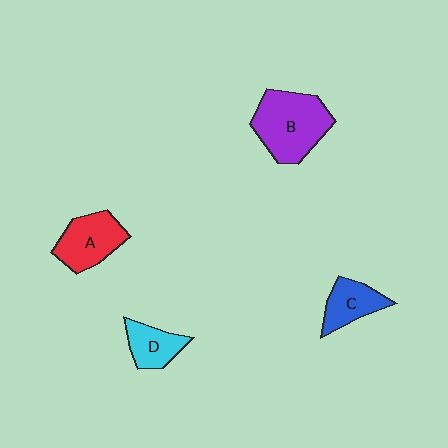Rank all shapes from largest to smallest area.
From largest to smallest: B (purple), A (red), C (blue), D (cyan).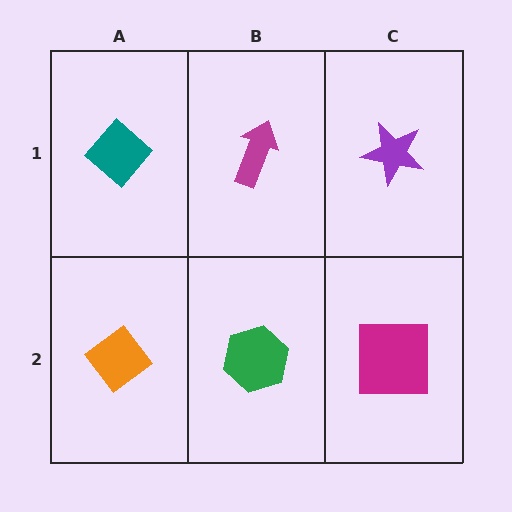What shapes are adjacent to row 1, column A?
An orange diamond (row 2, column A), a magenta arrow (row 1, column B).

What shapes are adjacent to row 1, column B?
A green hexagon (row 2, column B), a teal diamond (row 1, column A), a purple star (row 1, column C).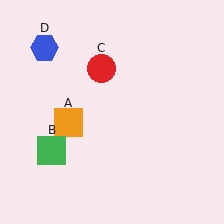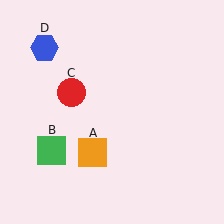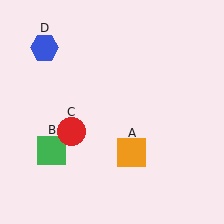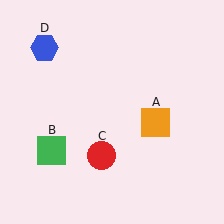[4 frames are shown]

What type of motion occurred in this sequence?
The orange square (object A), red circle (object C) rotated counterclockwise around the center of the scene.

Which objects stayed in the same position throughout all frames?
Green square (object B) and blue hexagon (object D) remained stationary.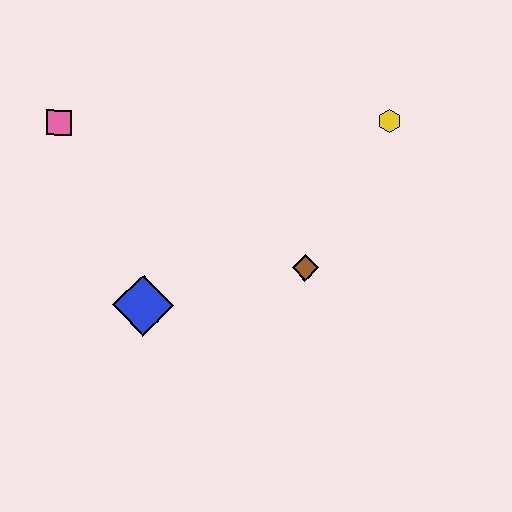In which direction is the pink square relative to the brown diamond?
The pink square is to the left of the brown diamond.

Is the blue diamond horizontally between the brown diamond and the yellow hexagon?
No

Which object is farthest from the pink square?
The yellow hexagon is farthest from the pink square.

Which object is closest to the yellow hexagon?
The brown diamond is closest to the yellow hexagon.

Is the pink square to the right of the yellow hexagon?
No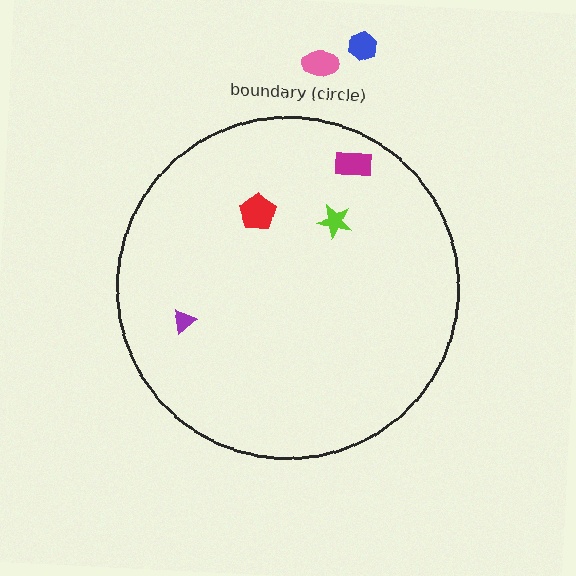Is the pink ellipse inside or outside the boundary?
Outside.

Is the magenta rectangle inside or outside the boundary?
Inside.